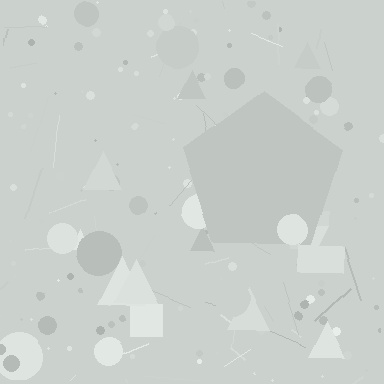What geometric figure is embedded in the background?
A pentagon is embedded in the background.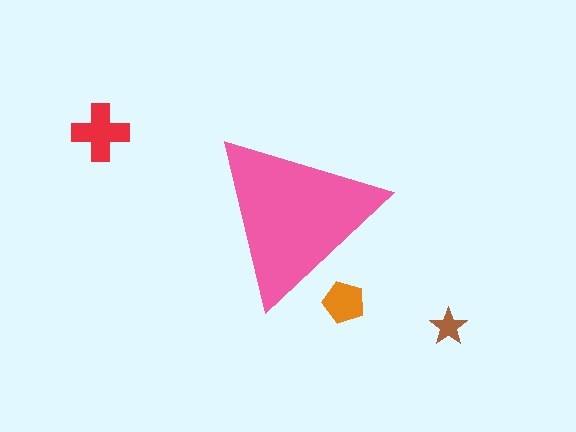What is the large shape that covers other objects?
A pink triangle.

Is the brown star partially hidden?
No, the brown star is fully visible.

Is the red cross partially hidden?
No, the red cross is fully visible.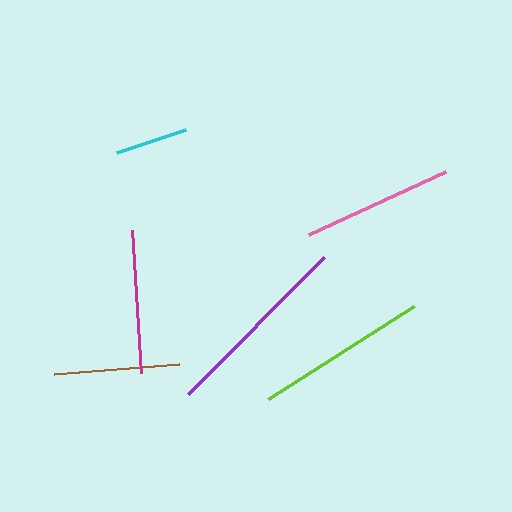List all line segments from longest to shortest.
From longest to shortest: purple, lime, pink, magenta, brown, cyan.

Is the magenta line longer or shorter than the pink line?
The pink line is longer than the magenta line.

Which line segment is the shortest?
The cyan line is the shortest at approximately 72 pixels.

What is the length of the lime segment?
The lime segment is approximately 173 pixels long.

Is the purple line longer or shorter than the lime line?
The purple line is longer than the lime line.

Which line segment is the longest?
The purple line is the longest at approximately 194 pixels.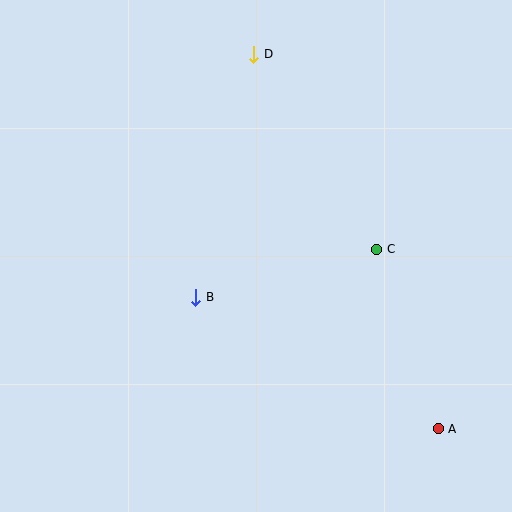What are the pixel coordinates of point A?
Point A is at (438, 429).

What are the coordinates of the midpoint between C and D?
The midpoint between C and D is at (315, 152).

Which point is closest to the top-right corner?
Point D is closest to the top-right corner.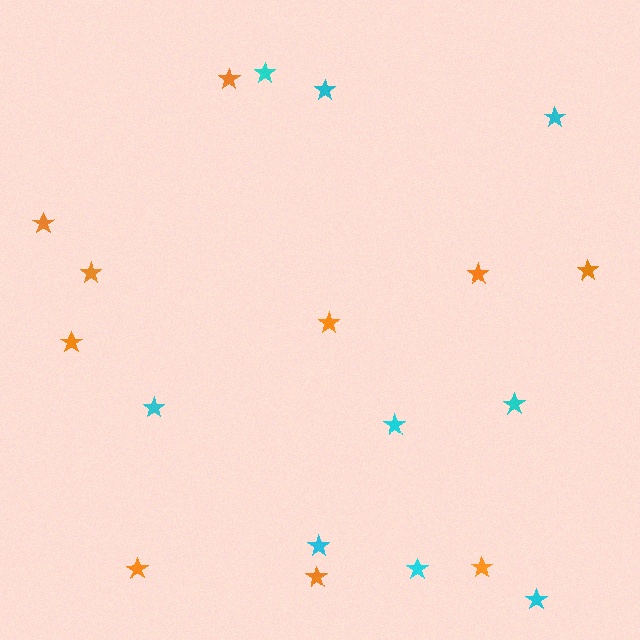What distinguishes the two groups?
There are 2 groups: one group of orange stars (10) and one group of cyan stars (9).